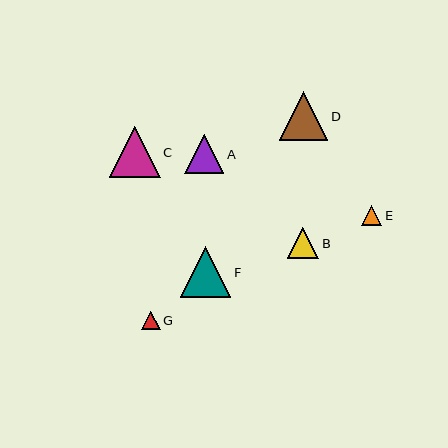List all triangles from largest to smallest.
From largest to smallest: C, F, D, A, B, E, G.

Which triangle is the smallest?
Triangle G is the smallest with a size of approximately 19 pixels.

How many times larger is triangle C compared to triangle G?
Triangle C is approximately 2.7 times the size of triangle G.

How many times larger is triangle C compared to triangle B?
Triangle C is approximately 1.6 times the size of triangle B.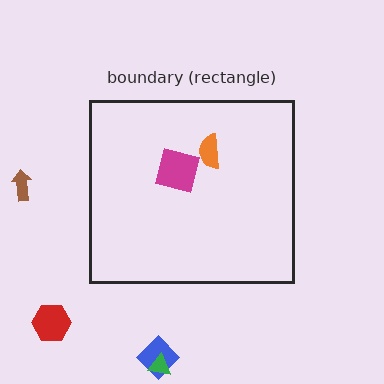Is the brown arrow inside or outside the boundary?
Outside.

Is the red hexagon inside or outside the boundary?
Outside.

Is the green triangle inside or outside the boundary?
Outside.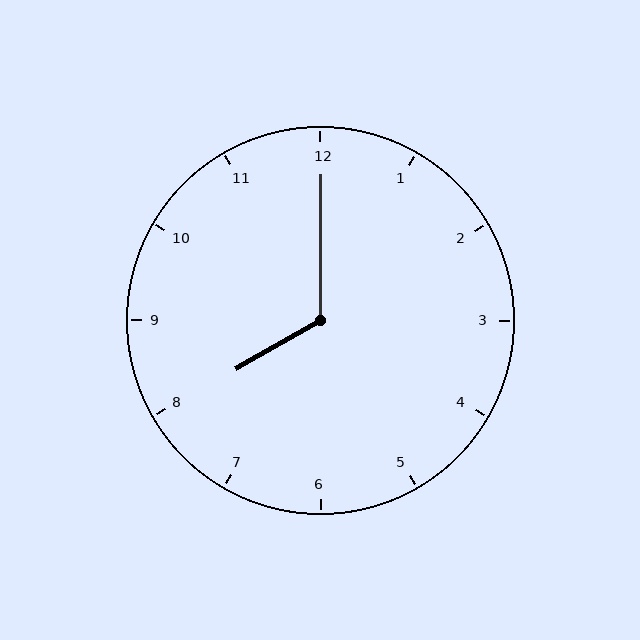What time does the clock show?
8:00.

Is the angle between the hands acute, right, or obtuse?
It is obtuse.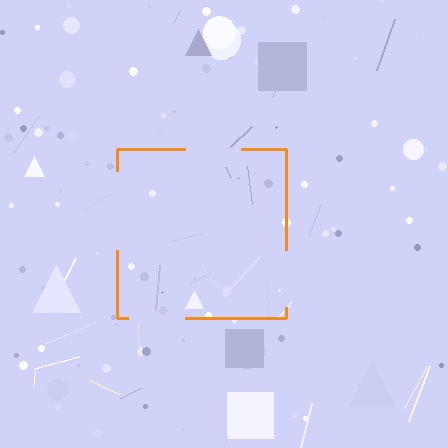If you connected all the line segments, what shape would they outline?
They would outline a square.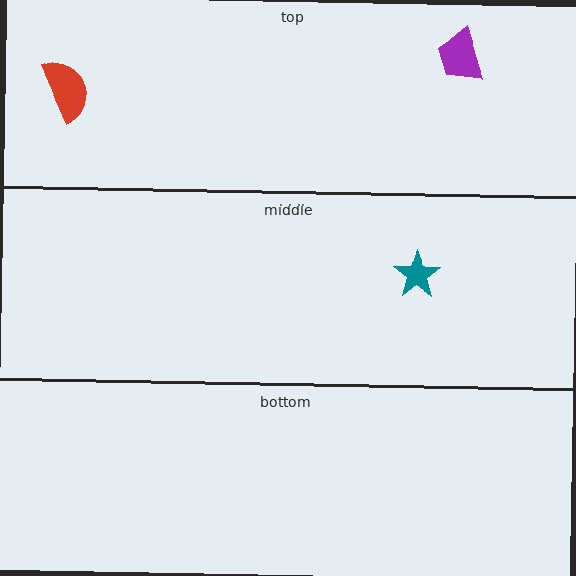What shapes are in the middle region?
The teal star.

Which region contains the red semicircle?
The top region.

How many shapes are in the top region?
2.